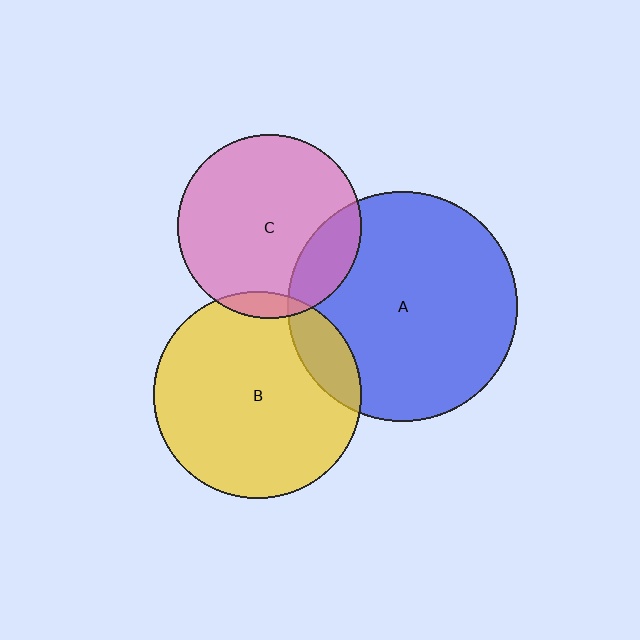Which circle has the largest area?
Circle A (blue).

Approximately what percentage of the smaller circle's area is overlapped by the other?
Approximately 20%.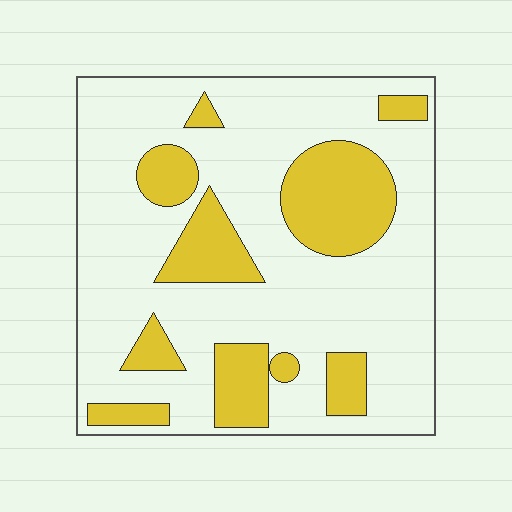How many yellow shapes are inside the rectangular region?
10.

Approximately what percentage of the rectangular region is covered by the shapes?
Approximately 25%.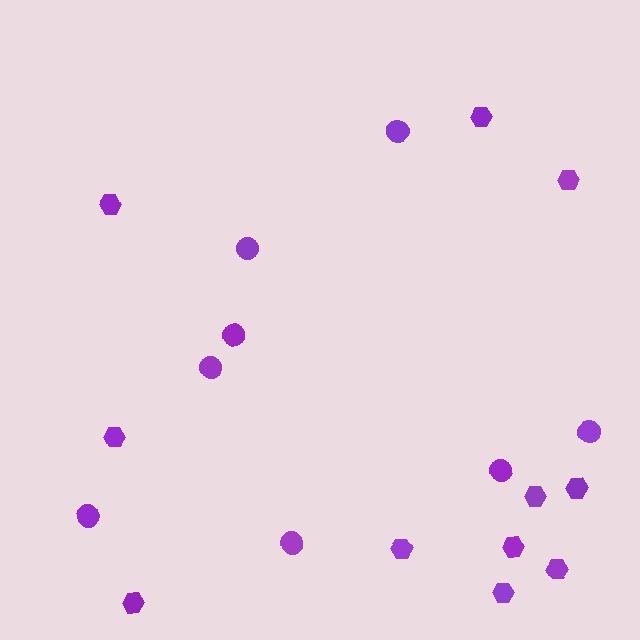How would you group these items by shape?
There are 2 groups: one group of circles (8) and one group of hexagons (11).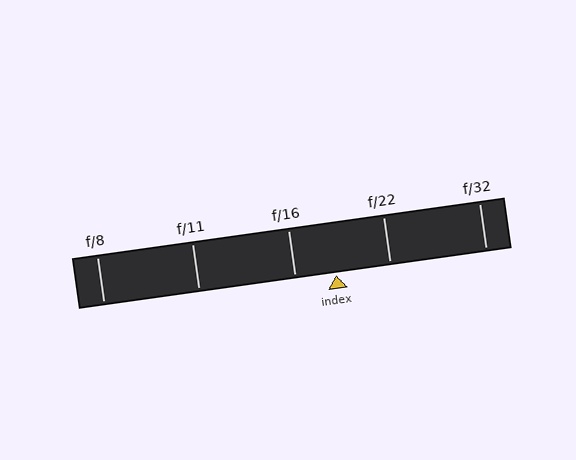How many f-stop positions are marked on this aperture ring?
There are 5 f-stop positions marked.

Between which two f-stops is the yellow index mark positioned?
The index mark is between f/16 and f/22.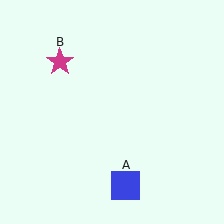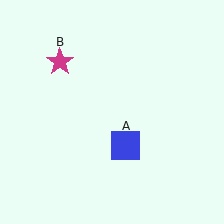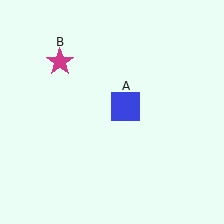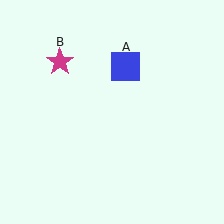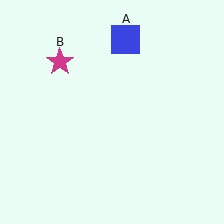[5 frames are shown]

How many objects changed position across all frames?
1 object changed position: blue square (object A).